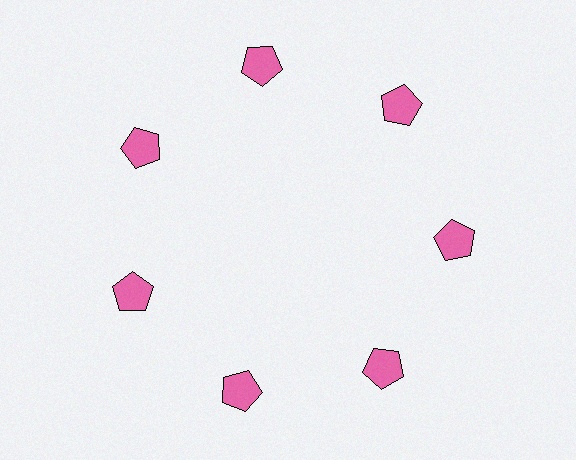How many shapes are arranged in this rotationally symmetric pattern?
There are 7 shapes, arranged in 7 groups of 1.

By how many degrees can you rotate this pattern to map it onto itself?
The pattern maps onto itself every 51 degrees of rotation.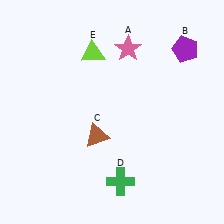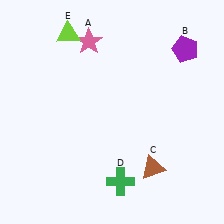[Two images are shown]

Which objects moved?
The objects that moved are: the pink star (A), the brown triangle (C), the lime triangle (E).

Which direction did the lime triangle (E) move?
The lime triangle (E) moved left.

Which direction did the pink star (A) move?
The pink star (A) moved left.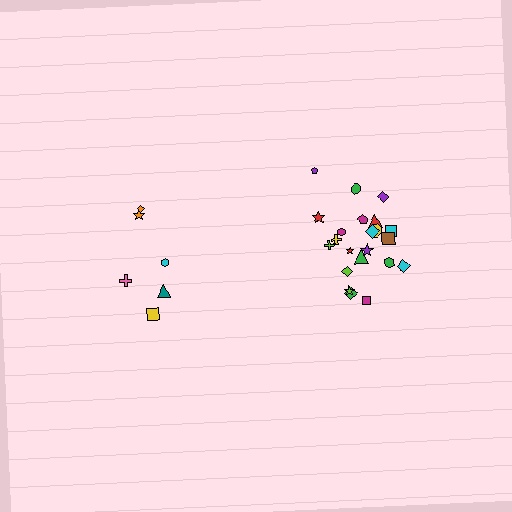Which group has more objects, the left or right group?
The right group.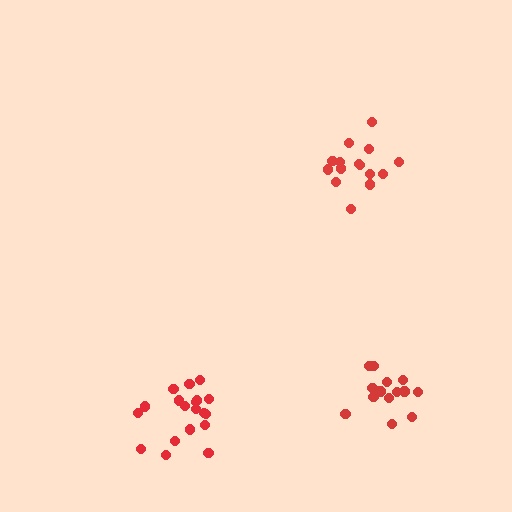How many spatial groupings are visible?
There are 3 spatial groupings.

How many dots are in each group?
Group 1: 16 dots, Group 2: 19 dots, Group 3: 15 dots (50 total).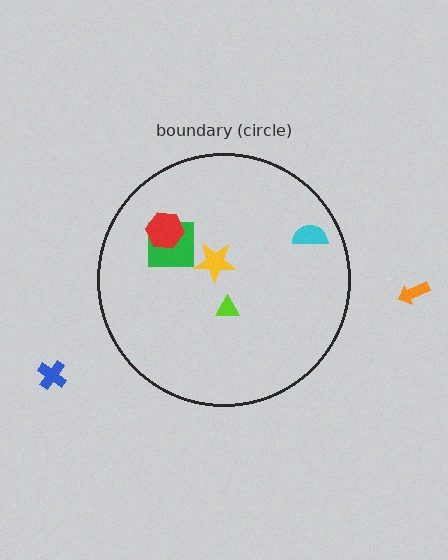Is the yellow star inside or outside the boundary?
Inside.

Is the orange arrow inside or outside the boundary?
Outside.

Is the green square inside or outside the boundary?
Inside.